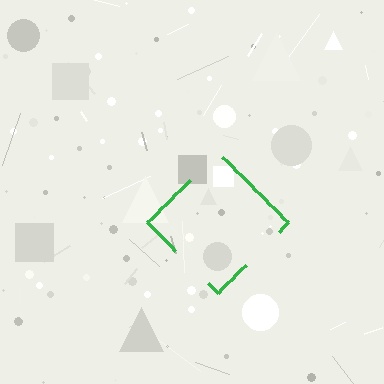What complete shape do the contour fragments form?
The contour fragments form a diamond.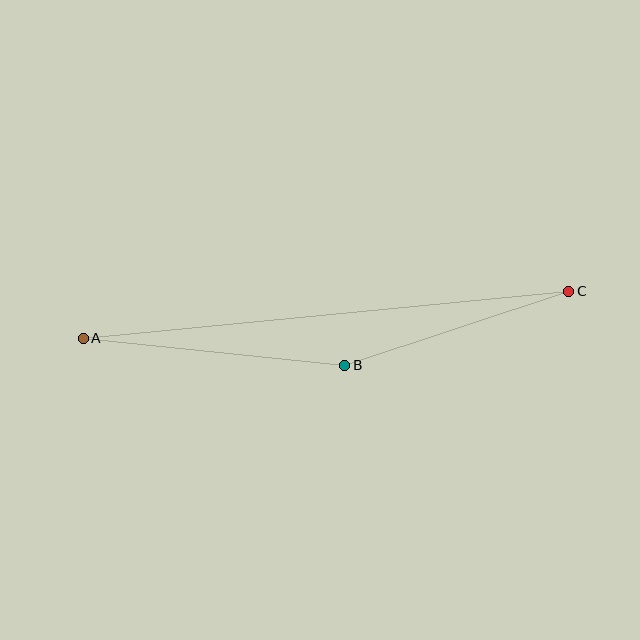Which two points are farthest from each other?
Points A and C are farthest from each other.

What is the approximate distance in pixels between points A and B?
The distance between A and B is approximately 263 pixels.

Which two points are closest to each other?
Points B and C are closest to each other.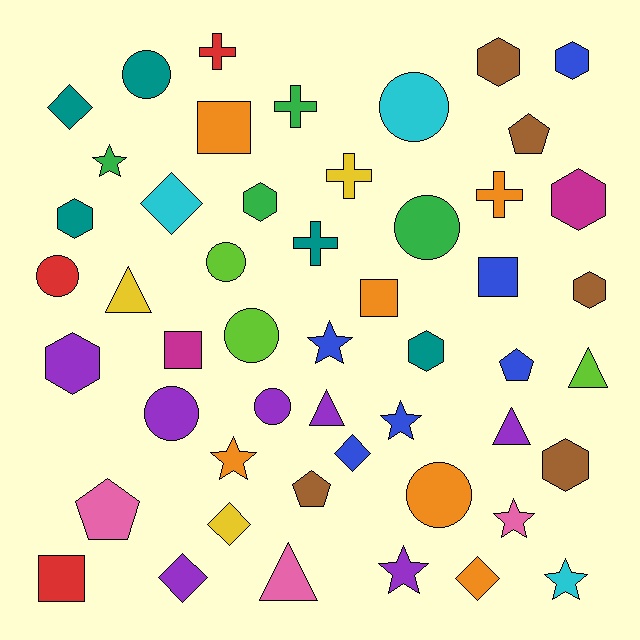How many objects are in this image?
There are 50 objects.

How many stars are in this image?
There are 7 stars.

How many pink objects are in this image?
There are 3 pink objects.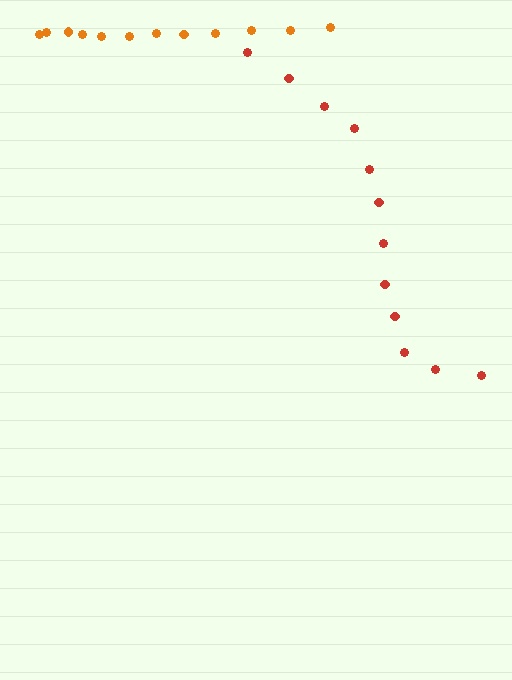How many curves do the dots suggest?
There are 2 distinct paths.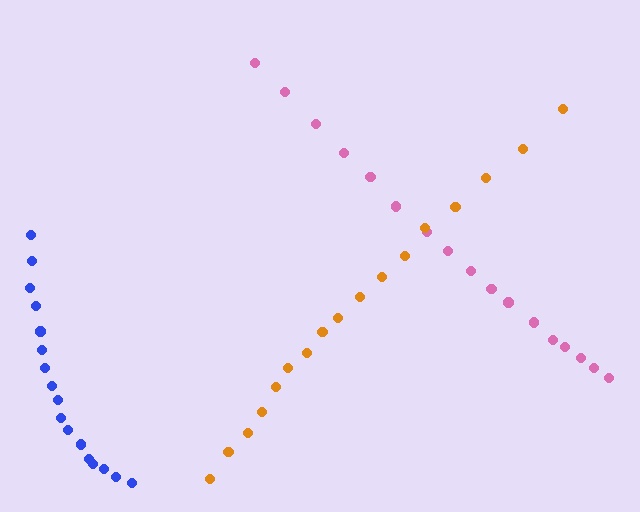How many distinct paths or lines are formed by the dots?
There are 3 distinct paths.